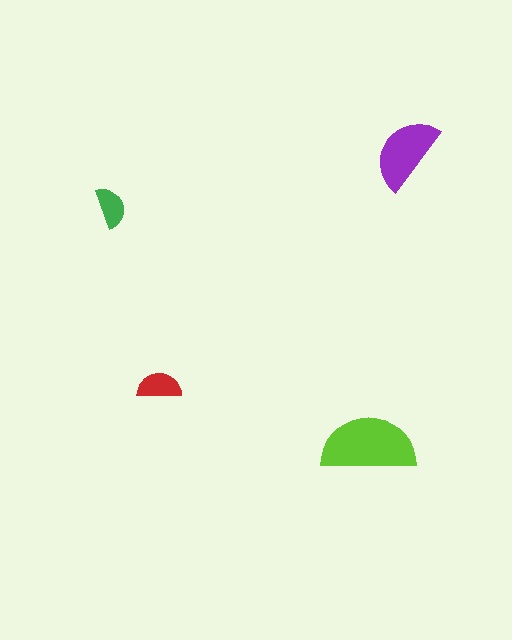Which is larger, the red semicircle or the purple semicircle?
The purple one.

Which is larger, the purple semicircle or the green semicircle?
The purple one.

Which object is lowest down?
The lime semicircle is bottommost.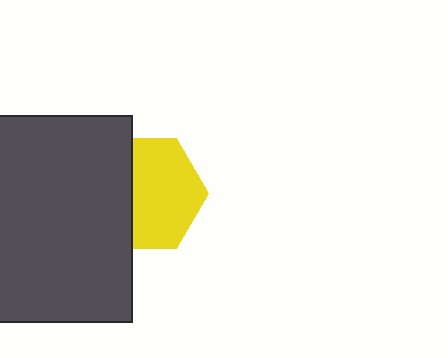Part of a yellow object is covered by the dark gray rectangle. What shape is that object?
It is a hexagon.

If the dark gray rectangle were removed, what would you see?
You would see the complete yellow hexagon.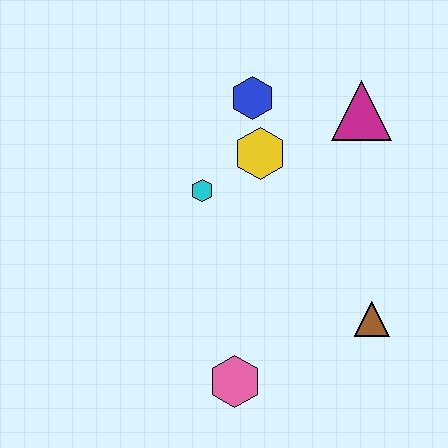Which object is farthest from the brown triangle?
The blue hexagon is farthest from the brown triangle.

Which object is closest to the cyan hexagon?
The yellow hexagon is closest to the cyan hexagon.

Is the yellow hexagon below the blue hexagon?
Yes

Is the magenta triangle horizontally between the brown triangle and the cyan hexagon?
Yes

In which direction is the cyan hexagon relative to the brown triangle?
The cyan hexagon is to the left of the brown triangle.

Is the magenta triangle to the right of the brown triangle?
No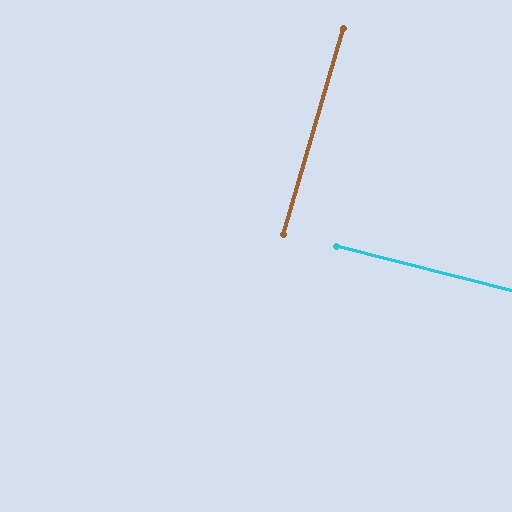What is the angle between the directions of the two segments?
Approximately 88 degrees.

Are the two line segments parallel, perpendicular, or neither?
Perpendicular — they meet at approximately 88°.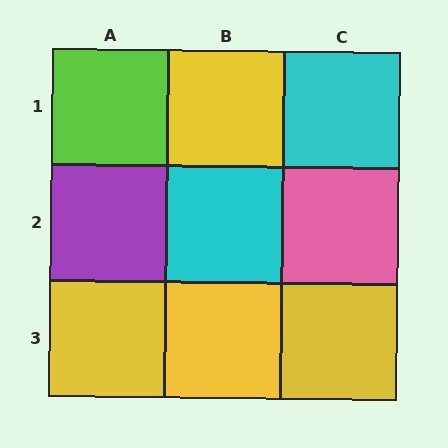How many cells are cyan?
2 cells are cyan.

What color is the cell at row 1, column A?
Lime.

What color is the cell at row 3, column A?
Yellow.